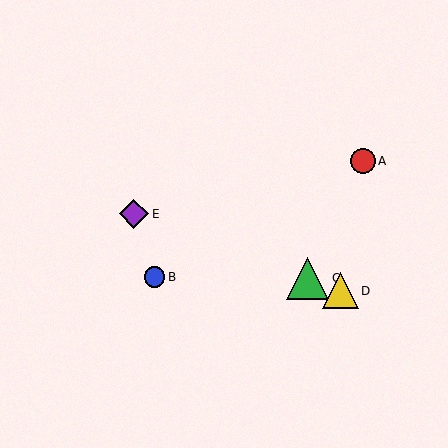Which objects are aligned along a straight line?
Objects C, D, E are aligned along a straight line.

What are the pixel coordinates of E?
Object E is at (134, 214).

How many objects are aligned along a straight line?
3 objects (C, D, E) are aligned along a straight line.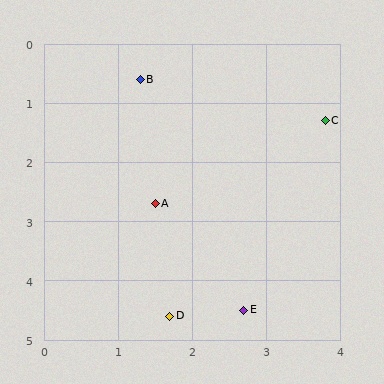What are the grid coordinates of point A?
Point A is at approximately (1.5, 2.7).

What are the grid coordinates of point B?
Point B is at approximately (1.3, 0.6).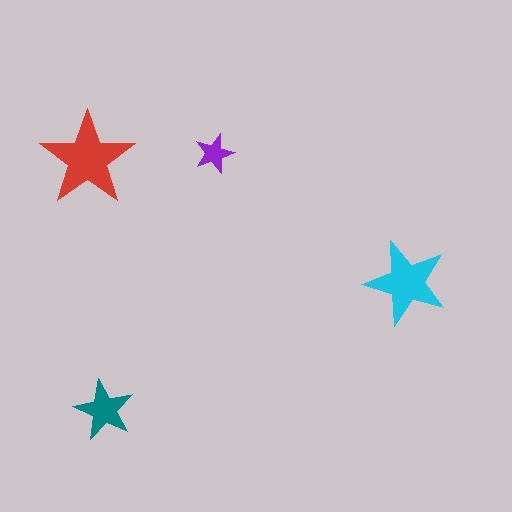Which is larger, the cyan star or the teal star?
The cyan one.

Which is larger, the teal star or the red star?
The red one.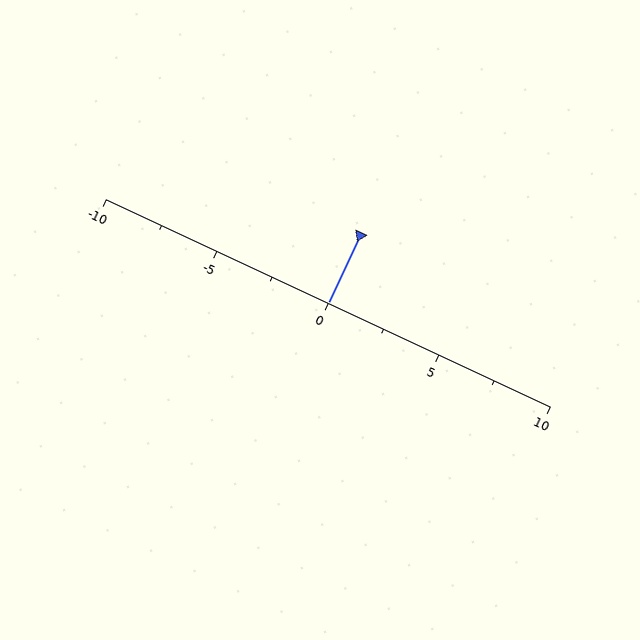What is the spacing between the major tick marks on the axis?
The major ticks are spaced 5 apart.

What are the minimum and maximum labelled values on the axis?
The axis runs from -10 to 10.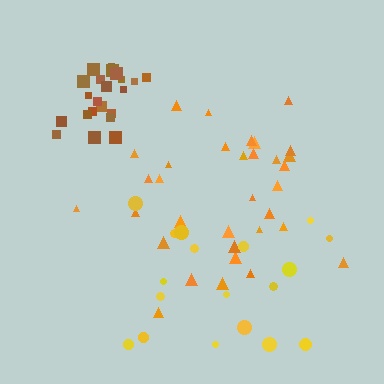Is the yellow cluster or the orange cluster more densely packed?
Orange.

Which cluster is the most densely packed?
Brown.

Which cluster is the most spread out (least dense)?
Yellow.